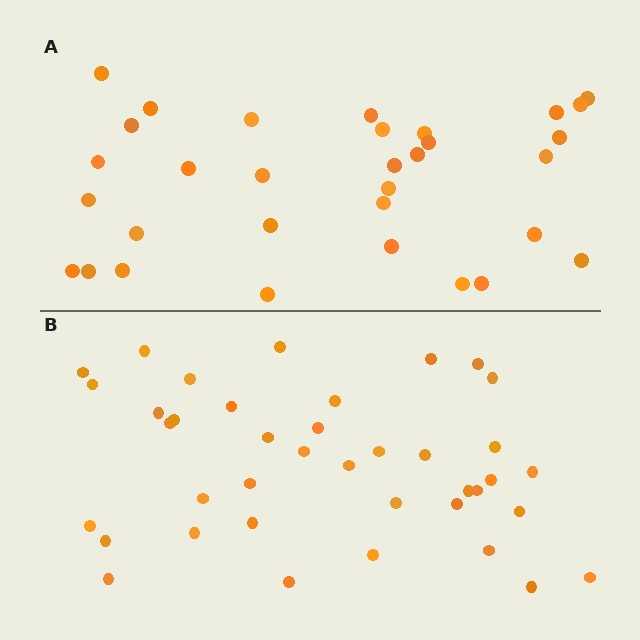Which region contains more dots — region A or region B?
Region B (the bottom region) has more dots.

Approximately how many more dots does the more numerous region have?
Region B has roughly 8 or so more dots than region A.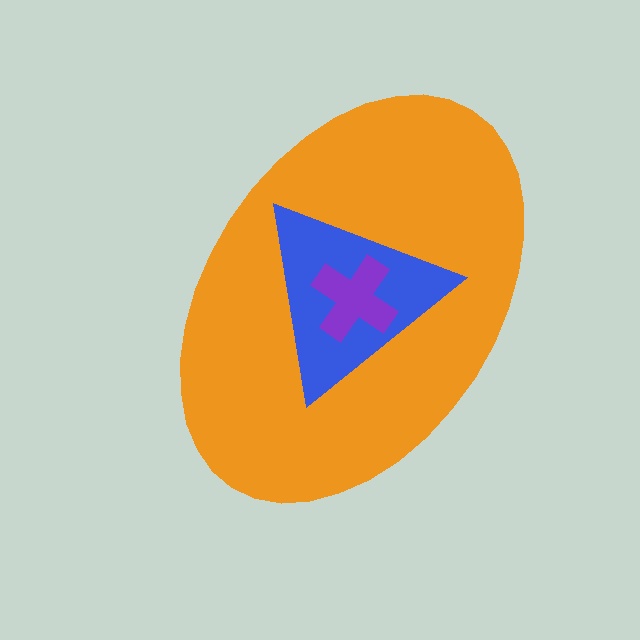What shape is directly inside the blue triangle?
The purple cross.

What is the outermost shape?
The orange ellipse.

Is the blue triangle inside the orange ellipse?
Yes.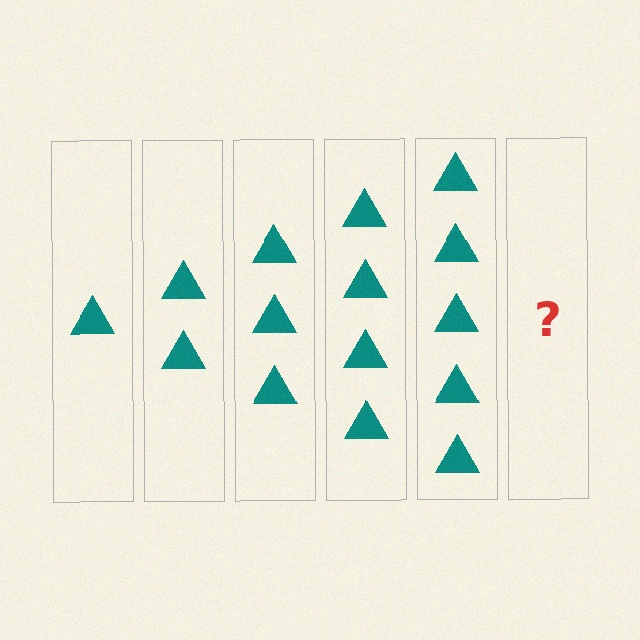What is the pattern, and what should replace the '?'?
The pattern is that each step adds one more triangle. The '?' should be 6 triangles.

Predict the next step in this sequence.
The next step is 6 triangles.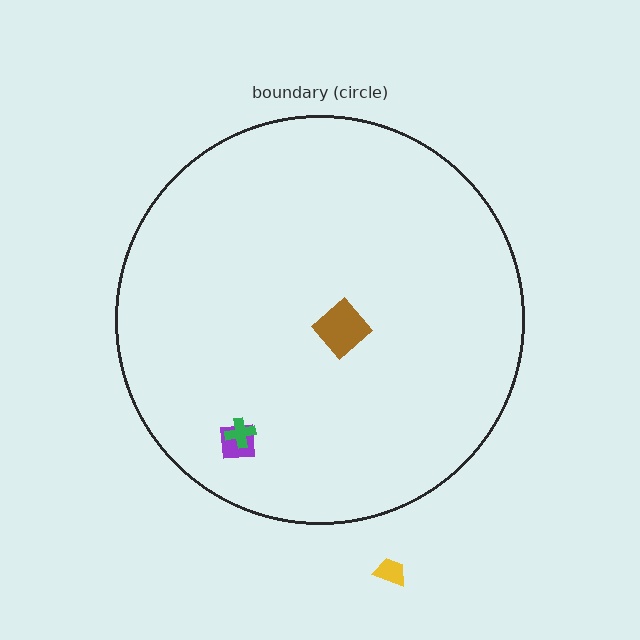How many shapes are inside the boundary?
3 inside, 1 outside.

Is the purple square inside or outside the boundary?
Inside.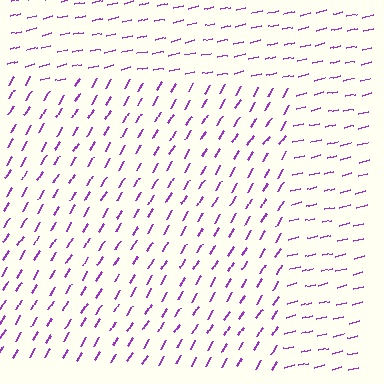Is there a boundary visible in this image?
Yes, there is a texture boundary formed by a change in line orientation.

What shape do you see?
I see a rectangle.